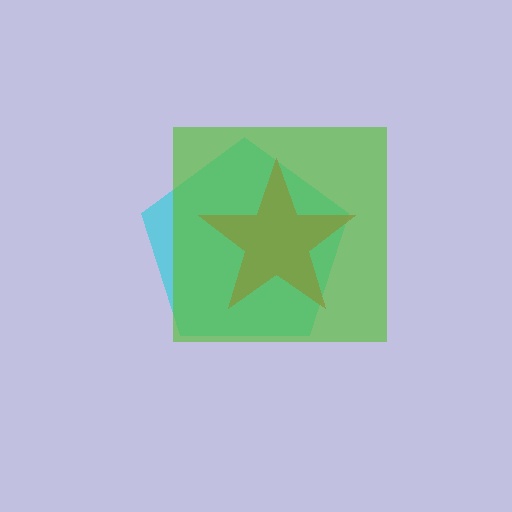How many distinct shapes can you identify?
There are 3 distinct shapes: a cyan pentagon, a red star, a lime square.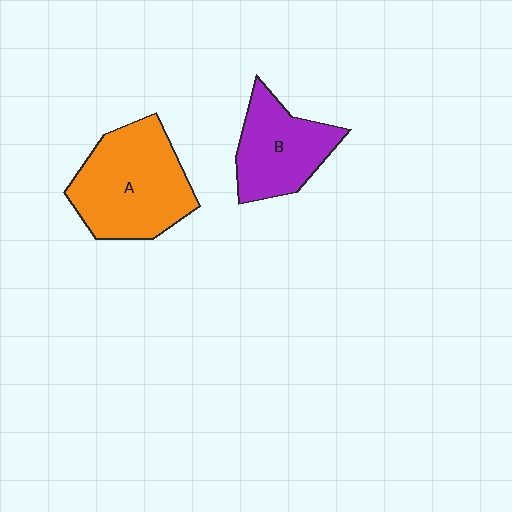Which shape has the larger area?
Shape A (orange).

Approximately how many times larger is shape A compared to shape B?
Approximately 1.4 times.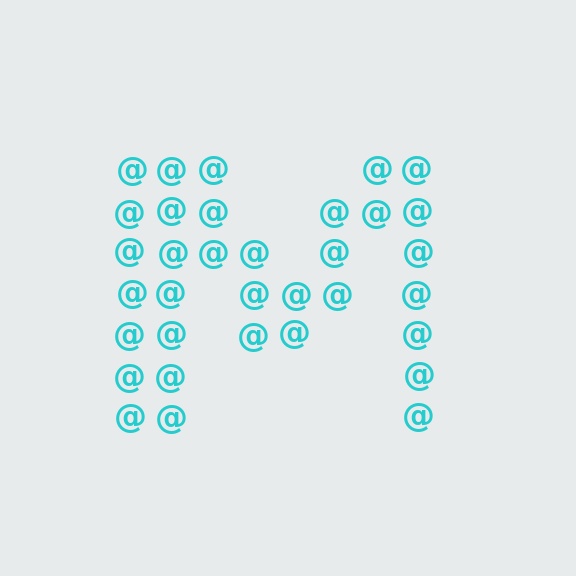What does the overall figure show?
The overall figure shows the letter M.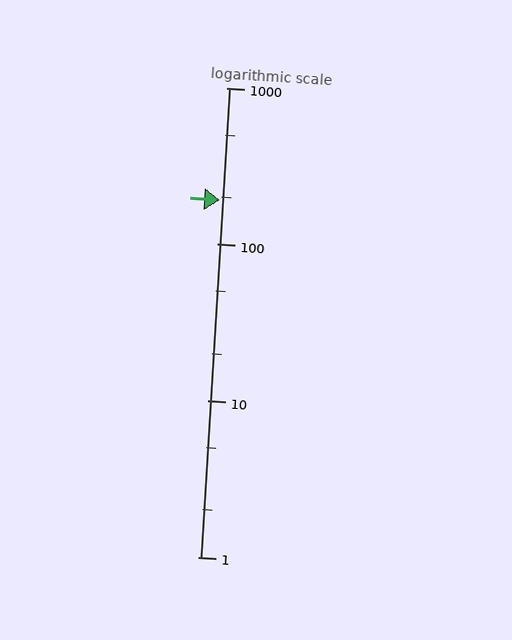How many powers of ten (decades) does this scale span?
The scale spans 3 decades, from 1 to 1000.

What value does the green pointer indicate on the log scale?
The pointer indicates approximately 190.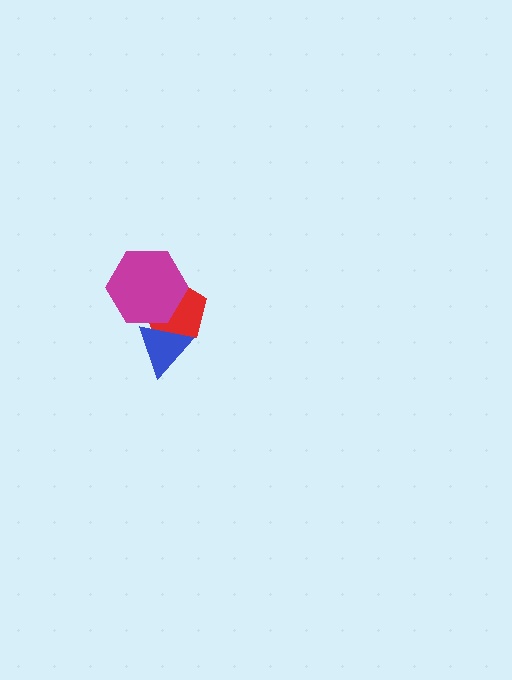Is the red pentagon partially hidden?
Yes, it is partially covered by another shape.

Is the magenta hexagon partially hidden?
No, no other shape covers it.